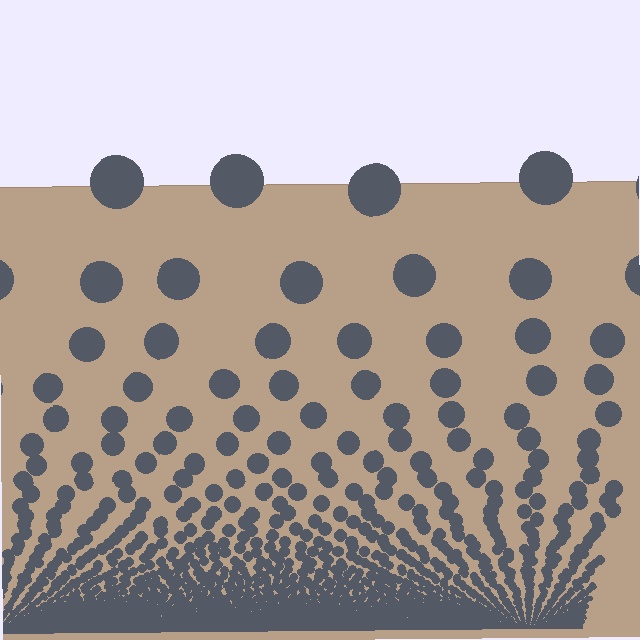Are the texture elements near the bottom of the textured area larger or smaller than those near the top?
Smaller. The gradient is inverted — elements near the bottom are smaller and denser.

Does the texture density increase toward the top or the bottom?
Density increases toward the bottom.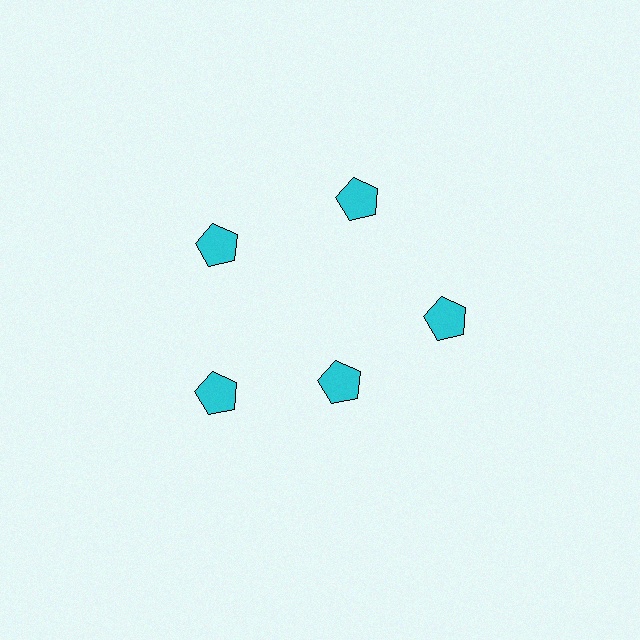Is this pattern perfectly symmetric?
No. The 5 cyan pentagons are arranged in a ring, but one element near the 5 o'clock position is pulled inward toward the center, breaking the 5-fold rotational symmetry.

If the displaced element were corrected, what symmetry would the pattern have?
It would have 5-fold rotational symmetry — the pattern would map onto itself every 72 degrees.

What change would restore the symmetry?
The symmetry would be restored by moving it outward, back onto the ring so that all 5 pentagons sit at equal angles and equal distance from the center.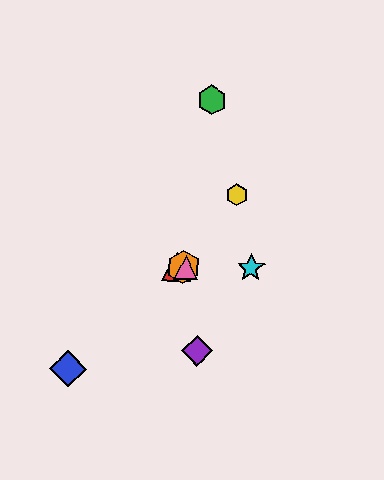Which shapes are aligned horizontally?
The red triangle, the orange hexagon, the cyan star, the pink triangle are aligned horizontally.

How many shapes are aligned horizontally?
4 shapes (the red triangle, the orange hexagon, the cyan star, the pink triangle) are aligned horizontally.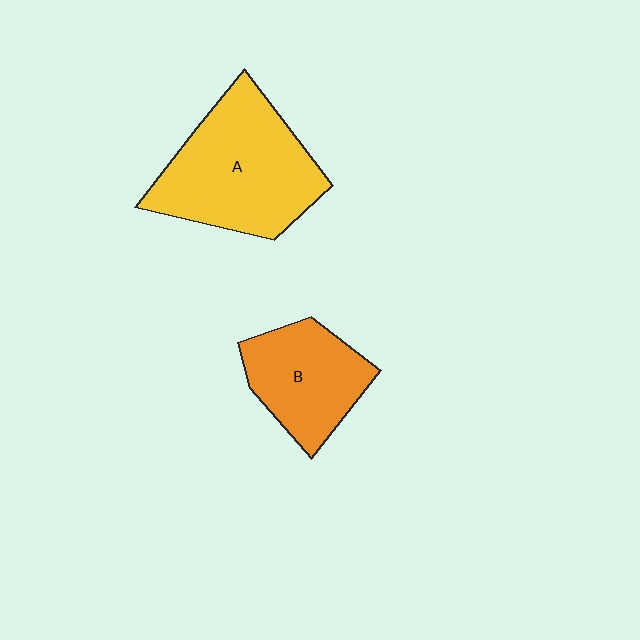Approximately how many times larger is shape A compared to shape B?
Approximately 1.5 times.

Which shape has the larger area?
Shape A (yellow).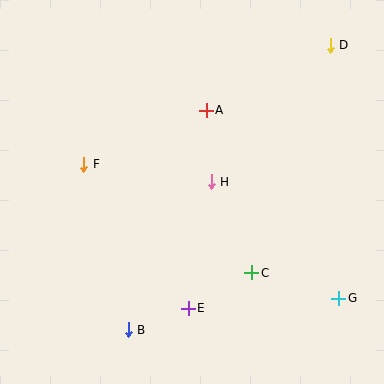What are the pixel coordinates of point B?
Point B is at (128, 330).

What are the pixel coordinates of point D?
Point D is at (330, 45).